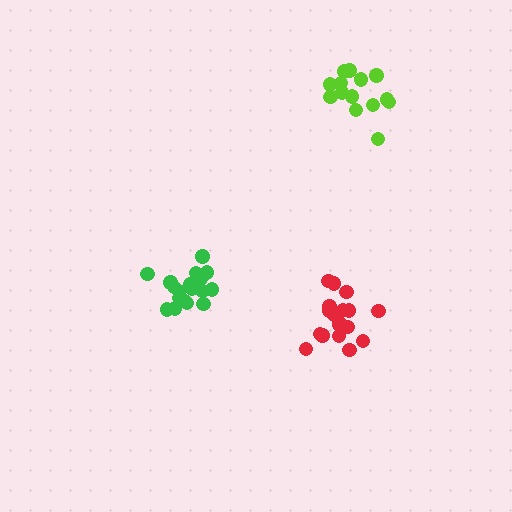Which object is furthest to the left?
The green cluster is leftmost.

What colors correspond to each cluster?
The clusters are colored: lime, green, red.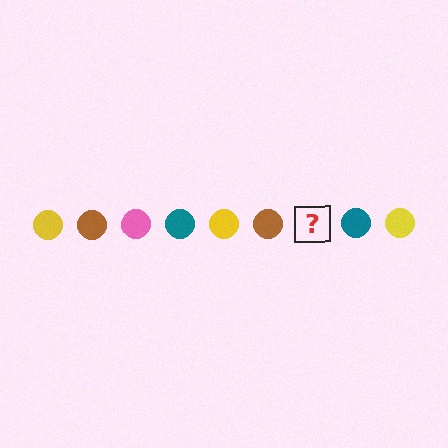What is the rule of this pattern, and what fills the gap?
The rule is that the pattern cycles through yellow, brown, pink, teal circles. The gap should be filled with a pink circle.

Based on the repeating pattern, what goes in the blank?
The blank should be a pink circle.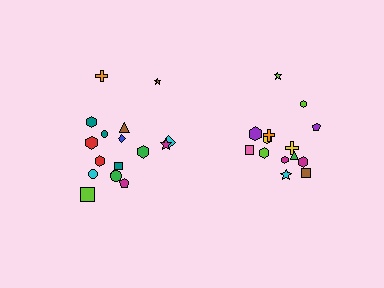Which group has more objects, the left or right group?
The left group.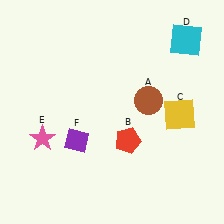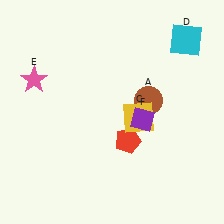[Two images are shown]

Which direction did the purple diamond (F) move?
The purple diamond (F) moved right.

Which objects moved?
The objects that moved are: the yellow square (C), the pink star (E), the purple diamond (F).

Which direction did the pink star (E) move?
The pink star (E) moved up.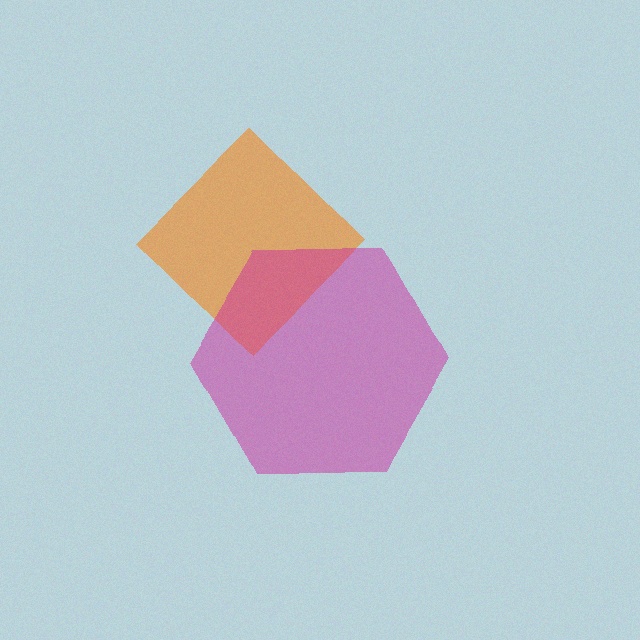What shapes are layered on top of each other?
The layered shapes are: an orange diamond, a magenta hexagon.